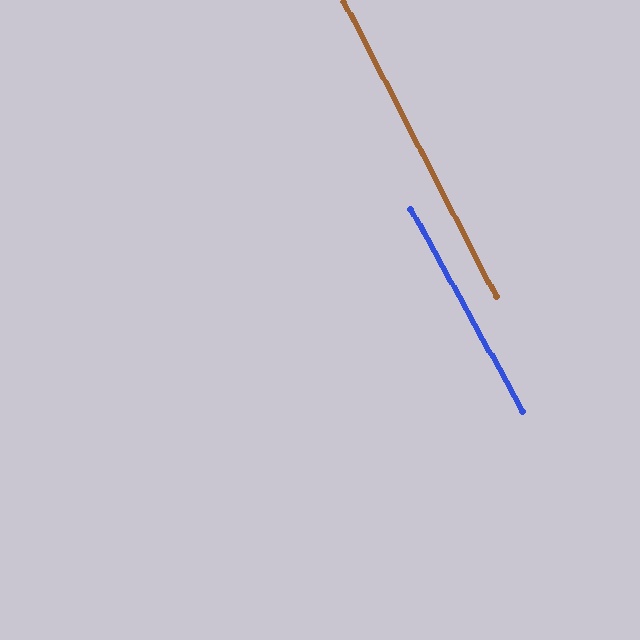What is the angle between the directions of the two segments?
Approximately 2 degrees.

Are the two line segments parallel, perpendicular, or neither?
Parallel — their directions differ by only 1.6°.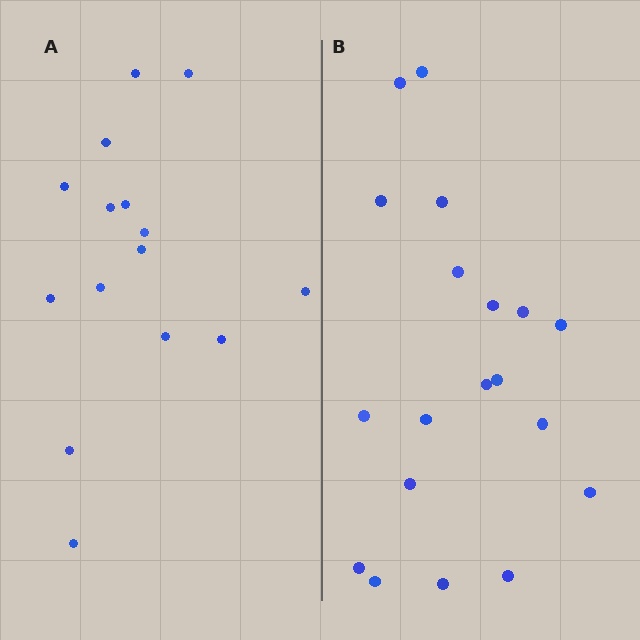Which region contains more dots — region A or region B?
Region B (the right region) has more dots.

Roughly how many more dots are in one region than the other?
Region B has about 4 more dots than region A.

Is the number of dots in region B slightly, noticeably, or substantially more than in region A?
Region B has noticeably more, but not dramatically so. The ratio is roughly 1.3 to 1.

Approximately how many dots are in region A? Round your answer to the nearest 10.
About 20 dots. (The exact count is 15, which rounds to 20.)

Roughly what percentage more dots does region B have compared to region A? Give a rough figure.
About 25% more.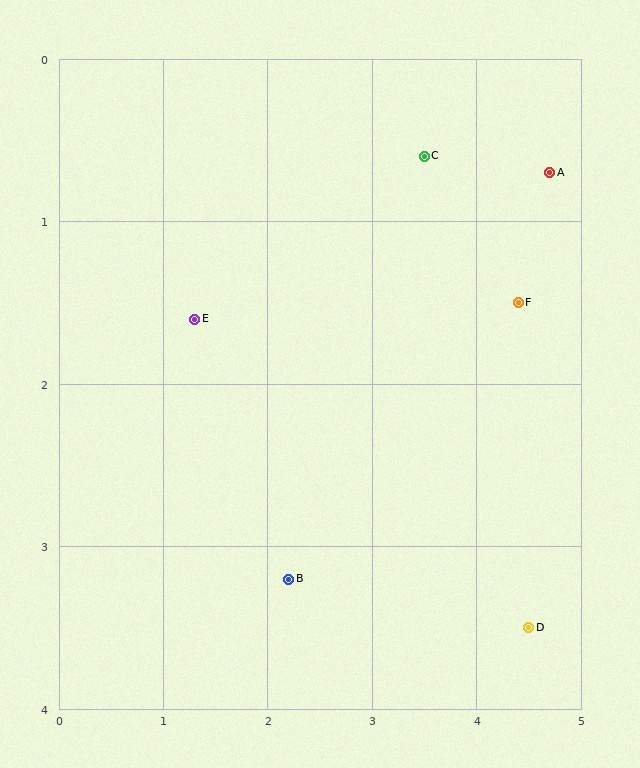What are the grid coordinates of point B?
Point B is at approximately (2.2, 3.2).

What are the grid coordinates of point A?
Point A is at approximately (4.7, 0.7).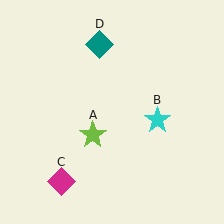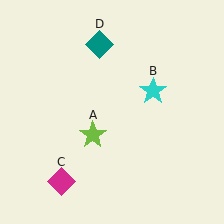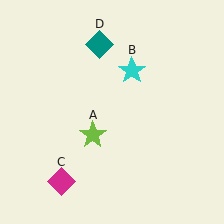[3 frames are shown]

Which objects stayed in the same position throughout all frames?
Lime star (object A) and magenta diamond (object C) and teal diamond (object D) remained stationary.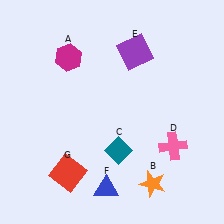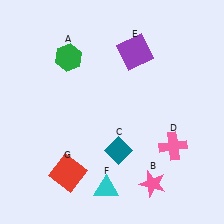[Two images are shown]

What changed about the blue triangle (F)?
In Image 1, F is blue. In Image 2, it changed to cyan.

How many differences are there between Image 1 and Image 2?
There are 3 differences between the two images.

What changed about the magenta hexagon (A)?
In Image 1, A is magenta. In Image 2, it changed to green.